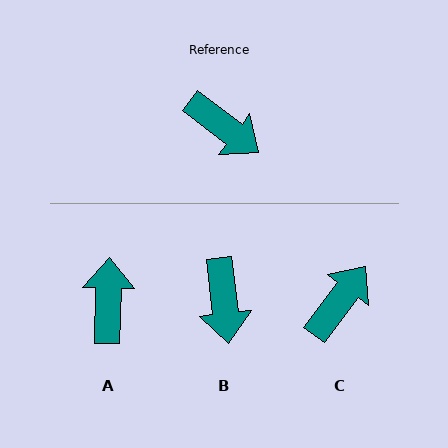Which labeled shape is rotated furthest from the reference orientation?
A, about 126 degrees away.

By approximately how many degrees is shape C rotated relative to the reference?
Approximately 90 degrees counter-clockwise.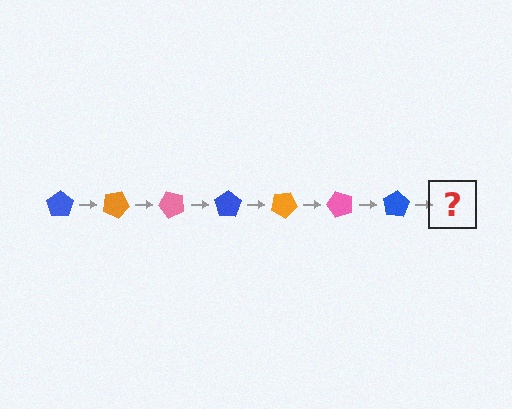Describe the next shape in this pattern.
It should be an orange pentagon, rotated 175 degrees from the start.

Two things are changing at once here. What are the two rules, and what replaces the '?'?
The two rules are that it rotates 25 degrees each step and the color cycles through blue, orange, and pink. The '?' should be an orange pentagon, rotated 175 degrees from the start.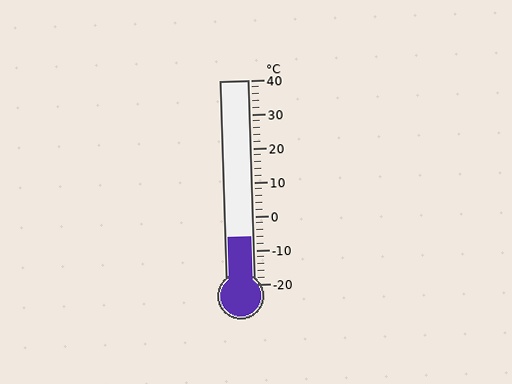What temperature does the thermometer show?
The thermometer shows approximately -6°C.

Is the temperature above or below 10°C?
The temperature is below 10°C.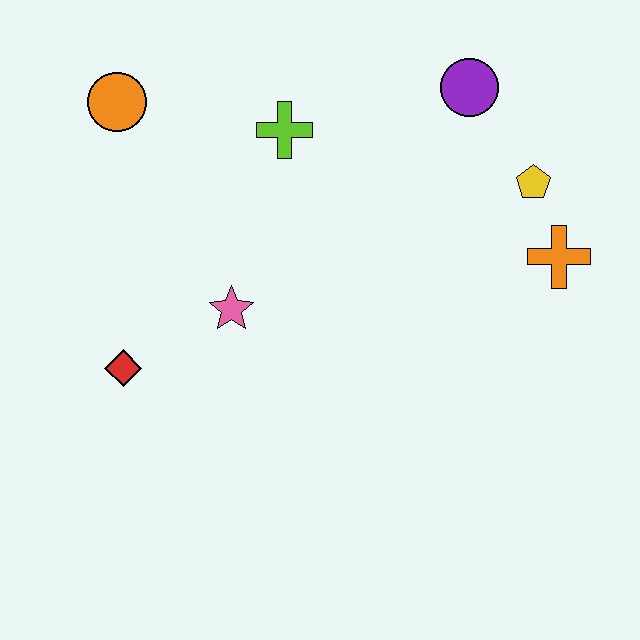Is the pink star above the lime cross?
No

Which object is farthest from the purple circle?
The red diamond is farthest from the purple circle.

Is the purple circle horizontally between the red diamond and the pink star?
No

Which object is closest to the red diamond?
The pink star is closest to the red diamond.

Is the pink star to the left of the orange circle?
No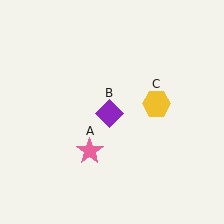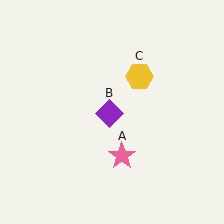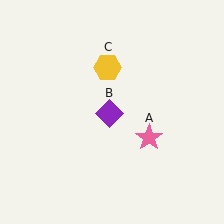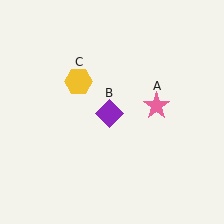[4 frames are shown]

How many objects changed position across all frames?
2 objects changed position: pink star (object A), yellow hexagon (object C).